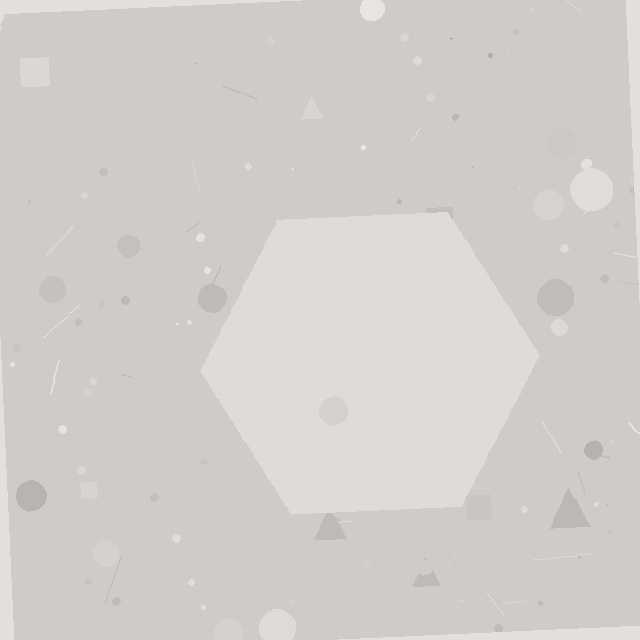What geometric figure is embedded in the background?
A hexagon is embedded in the background.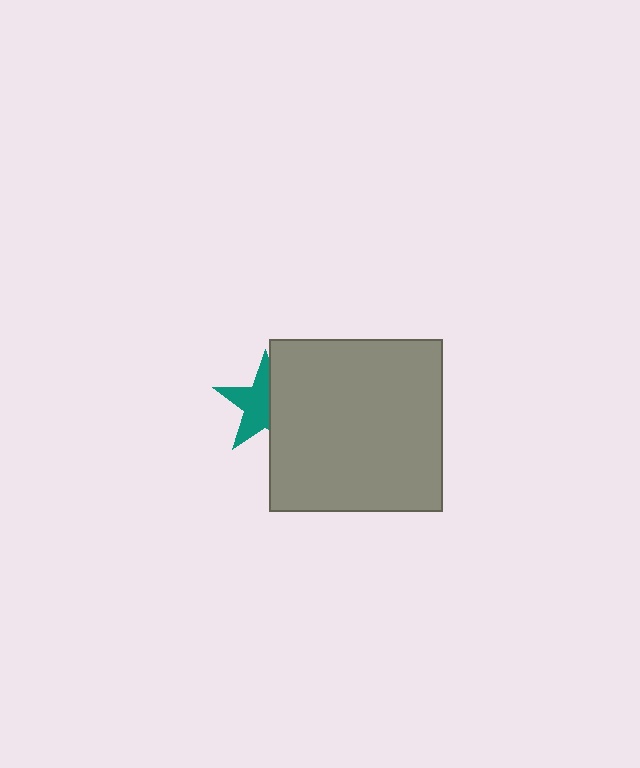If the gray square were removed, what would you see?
You would see the complete teal star.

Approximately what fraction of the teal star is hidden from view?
Roughly 42% of the teal star is hidden behind the gray square.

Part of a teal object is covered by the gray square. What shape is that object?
It is a star.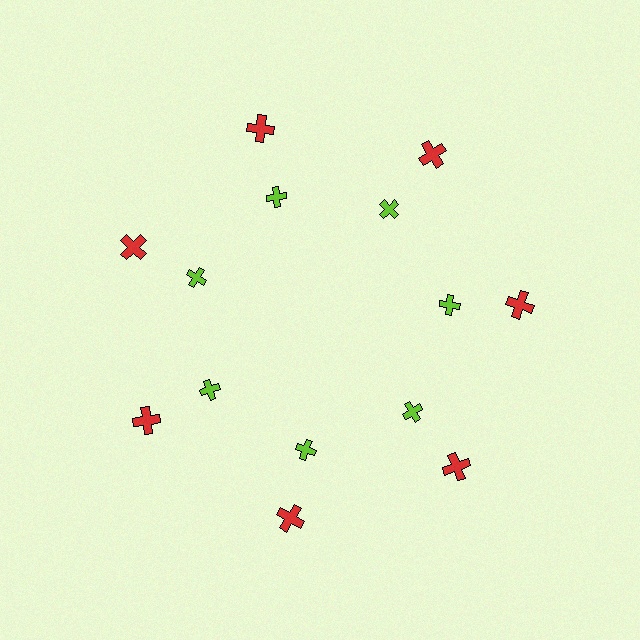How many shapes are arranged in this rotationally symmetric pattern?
There are 14 shapes, arranged in 7 groups of 2.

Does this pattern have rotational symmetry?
Yes, this pattern has 7-fold rotational symmetry. It looks the same after rotating 51 degrees around the center.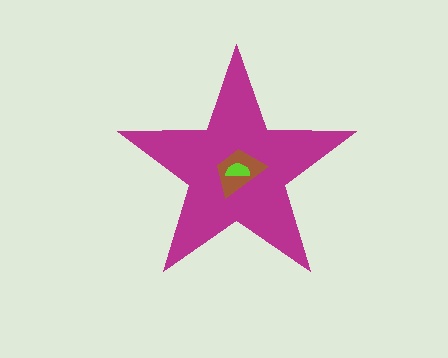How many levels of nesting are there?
3.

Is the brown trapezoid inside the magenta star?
Yes.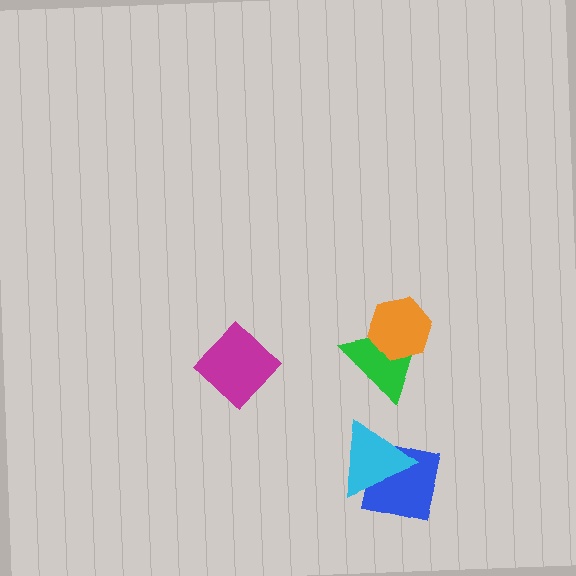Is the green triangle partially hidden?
Yes, it is partially covered by another shape.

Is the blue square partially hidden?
Yes, it is partially covered by another shape.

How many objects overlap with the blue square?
1 object overlaps with the blue square.